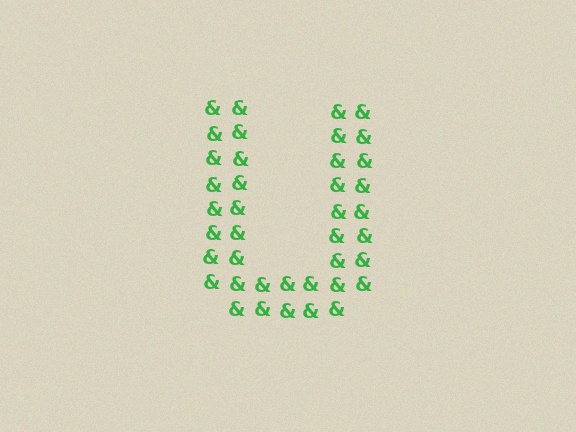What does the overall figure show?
The overall figure shows the letter U.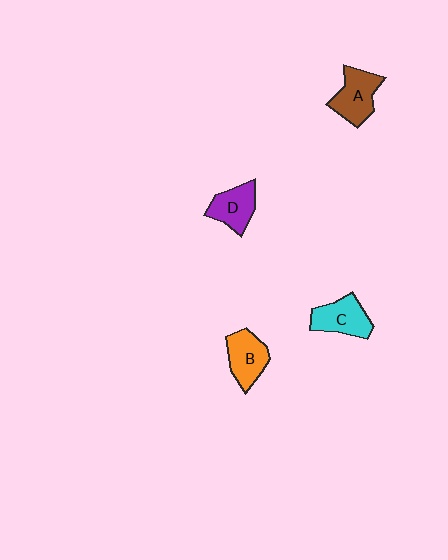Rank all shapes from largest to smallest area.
From largest to smallest: A (brown), C (cyan), B (orange), D (purple).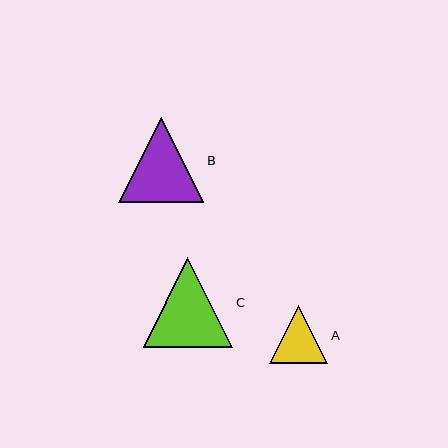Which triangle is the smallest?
Triangle A is the smallest with a size of approximately 58 pixels.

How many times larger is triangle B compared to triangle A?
Triangle B is approximately 1.5 times the size of triangle A.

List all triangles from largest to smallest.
From largest to smallest: C, B, A.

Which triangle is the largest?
Triangle C is the largest with a size of approximately 90 pixels.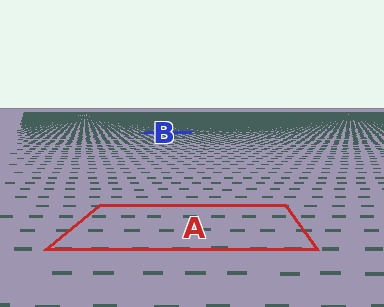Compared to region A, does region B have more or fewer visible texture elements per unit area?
Region B has more texture elements per unit area — they are packed more densely because it is farther away.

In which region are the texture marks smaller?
The texture marks are smaller in region B, because it is farther away.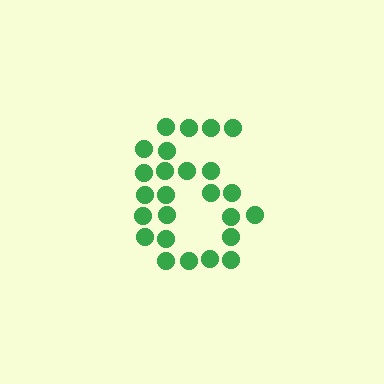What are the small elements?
The small elements are circles.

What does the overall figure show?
The overall figure shows the digit 6.